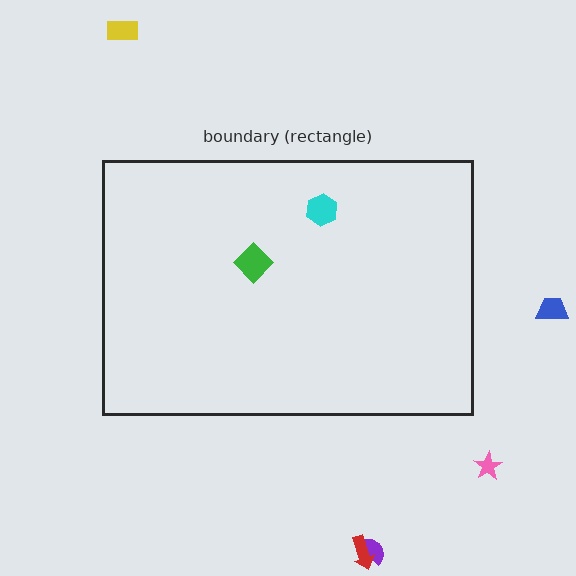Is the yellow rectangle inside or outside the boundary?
Outside.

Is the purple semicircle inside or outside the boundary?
Outside.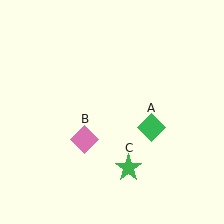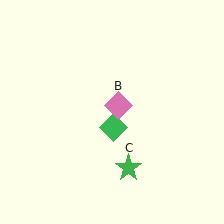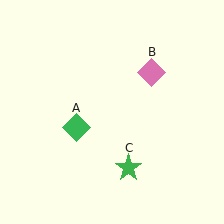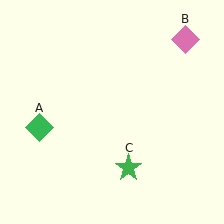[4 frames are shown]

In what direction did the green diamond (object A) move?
The green diamond (object A) moved left.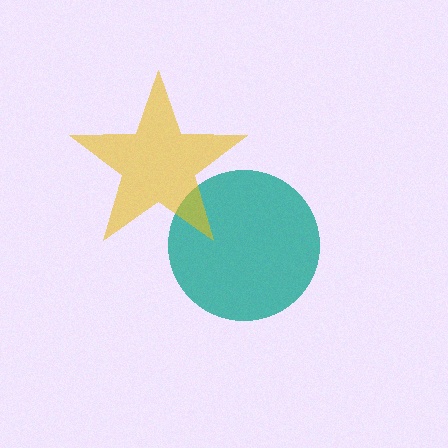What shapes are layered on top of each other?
The layered shapes are: a teal circle, a yellow star.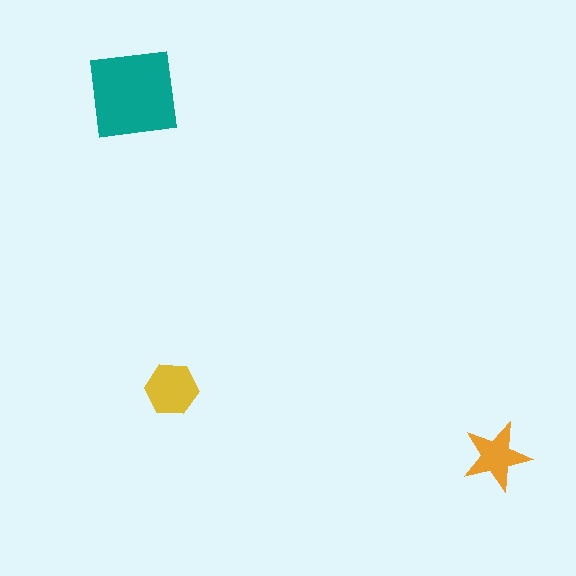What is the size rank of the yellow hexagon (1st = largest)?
2nd.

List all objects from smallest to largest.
The orange star, the yellow hexagon, the teal square.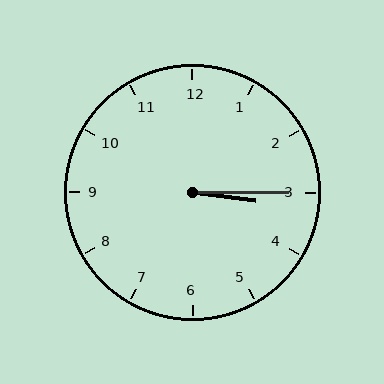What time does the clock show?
3:15.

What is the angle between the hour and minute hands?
Approximately 8 degrees.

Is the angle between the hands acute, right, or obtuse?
It is acute.